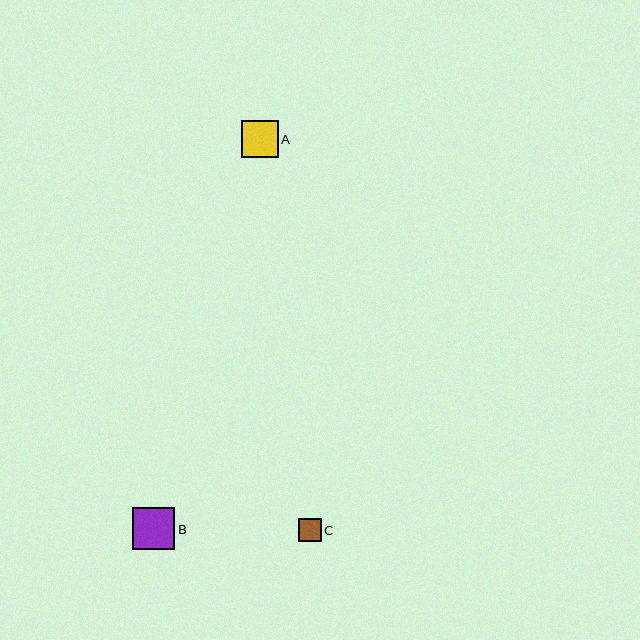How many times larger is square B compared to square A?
Square B is approximately 1.1 times the size of square A.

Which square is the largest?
Square B is the largest with a size of approximately 42 pixels.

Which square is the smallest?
Square C is the smallest with a size of approximately 23 pixels.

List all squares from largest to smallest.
From largest to smallest: B, A, C.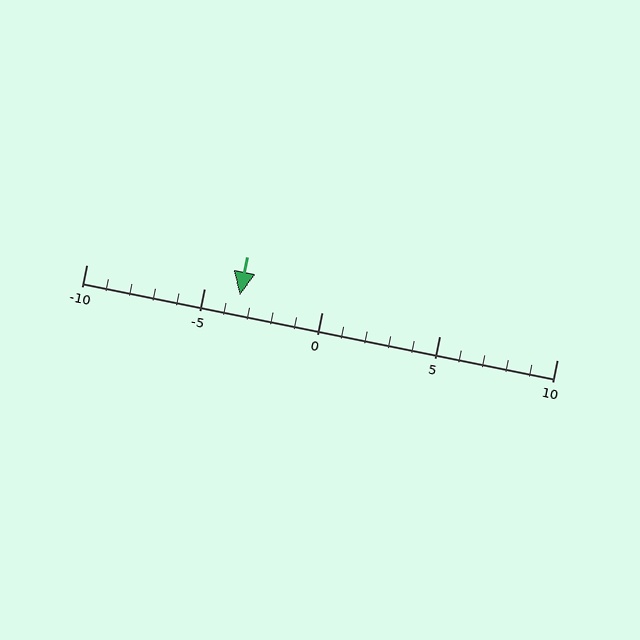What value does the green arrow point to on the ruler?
The green arrow points to approximately -4.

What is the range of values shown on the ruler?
The ruler shows values from -10 to 10.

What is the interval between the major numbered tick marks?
The major tick marks are spaced 5 units apart.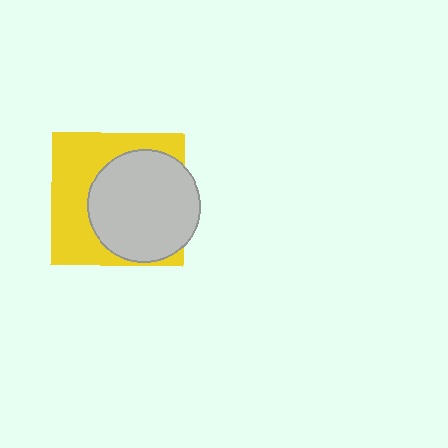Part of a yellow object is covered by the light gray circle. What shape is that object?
It is a square.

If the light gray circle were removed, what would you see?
You would see the complete yellow square.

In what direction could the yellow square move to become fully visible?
The yellow square could move left. That would shift it out from behind the light gray circle entirely.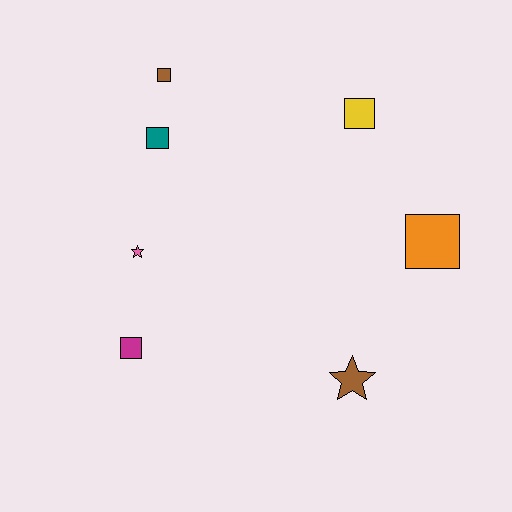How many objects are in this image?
There are 7 objects.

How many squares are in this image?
There are 5 squares.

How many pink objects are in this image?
There is 1 pink object.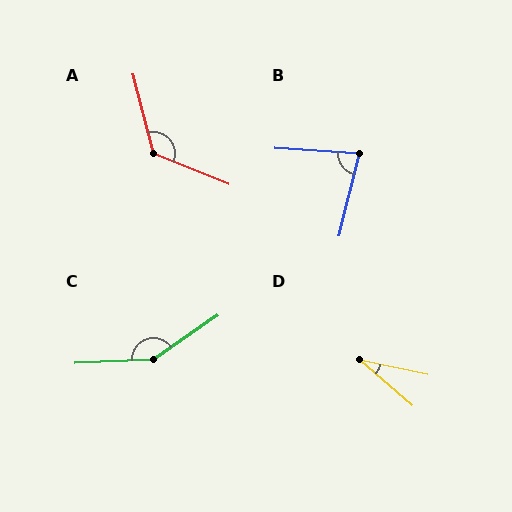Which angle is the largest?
C, at approximately 148 degrees.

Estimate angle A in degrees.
Approximately 126 degrees.